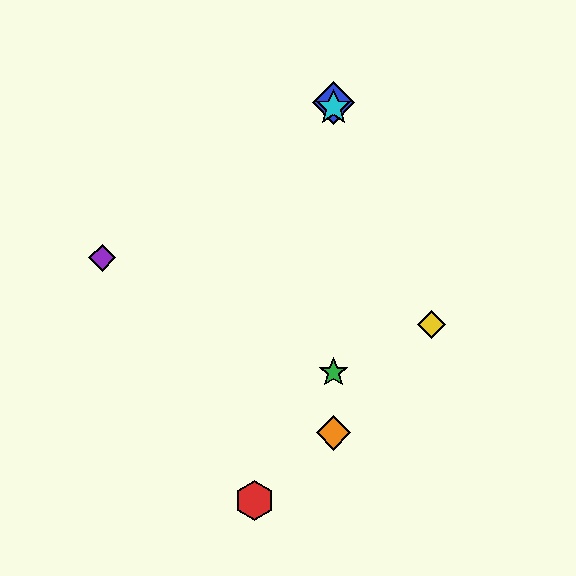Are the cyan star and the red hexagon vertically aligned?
No, the cyan star is at x≈334 and the red hexagon is at x≈254.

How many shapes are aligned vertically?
4 shapes (the blue diamond, the green star, the orange diamond, the cyan star) are aligned vertically.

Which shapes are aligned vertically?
The blue diamond, the green star, the orange diamond, the cyan star are aligned vertically.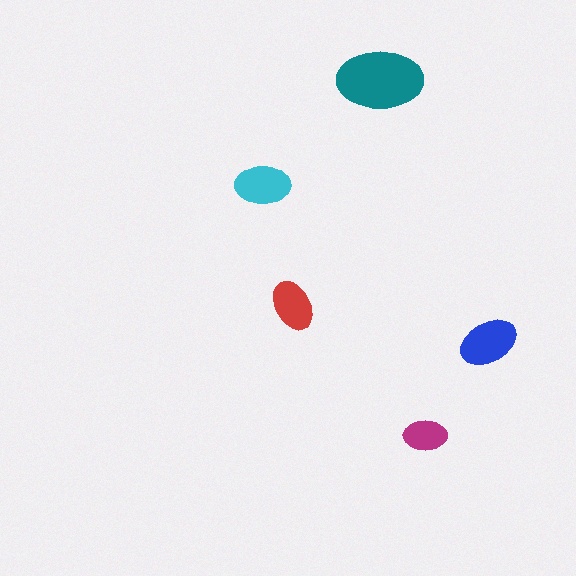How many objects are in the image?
There are 5 objects in the image.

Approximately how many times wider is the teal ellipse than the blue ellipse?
About 1.5 times wider.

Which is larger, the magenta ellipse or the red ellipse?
The red one.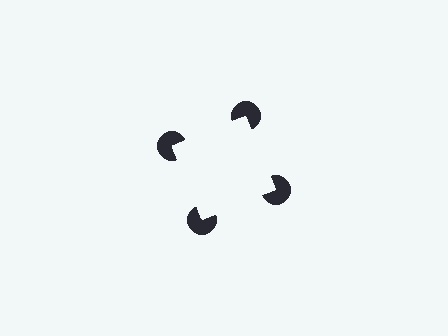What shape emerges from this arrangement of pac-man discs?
An illusory square — its edges are inferred from the aligned wedge cuts in the pac-man discs, not physically drawn.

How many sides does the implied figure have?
4 sides.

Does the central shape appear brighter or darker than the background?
It typically appears slightly brighter than the background, even though no actual brightness change is drawn.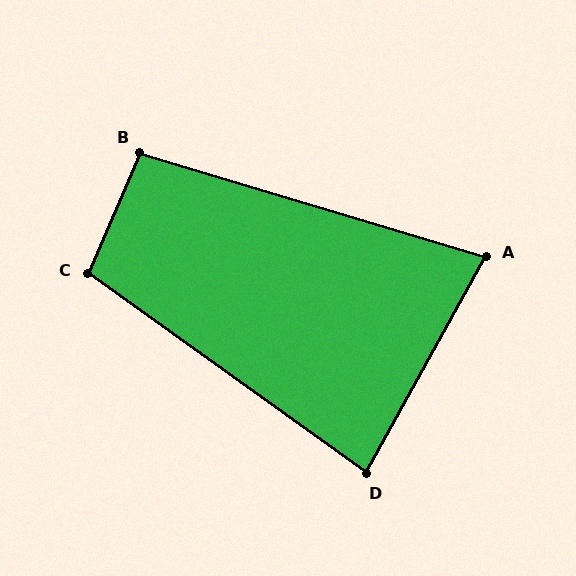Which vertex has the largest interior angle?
C, at approximately 102 degrees.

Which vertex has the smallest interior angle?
A, at approximately 78 degrees.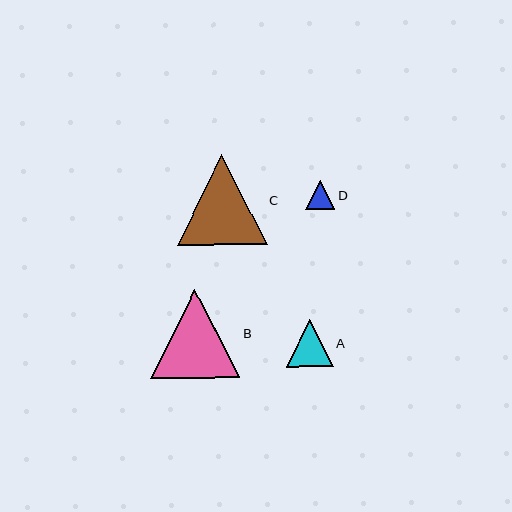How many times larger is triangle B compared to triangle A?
Triangle B is approximately 1.9 times the size of triangle A.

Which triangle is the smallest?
Triangle D is the smallest with a size of approximately 29 pixels.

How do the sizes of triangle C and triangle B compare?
Triangle C and triangle B are approximately the same size.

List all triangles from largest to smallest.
From largest to smallest: C, B, A, D.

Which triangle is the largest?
Triangle C is the largest with a size of approximately 90 pixels.